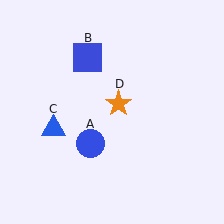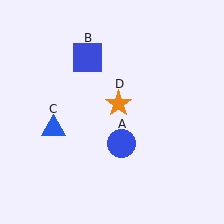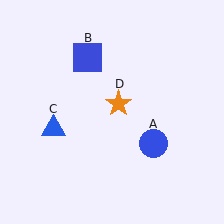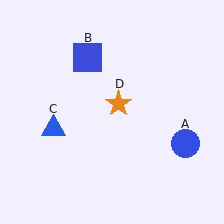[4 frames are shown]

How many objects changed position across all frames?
1 object changed position: blue circle (object A).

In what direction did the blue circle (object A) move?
The blue circle (object A) moved right.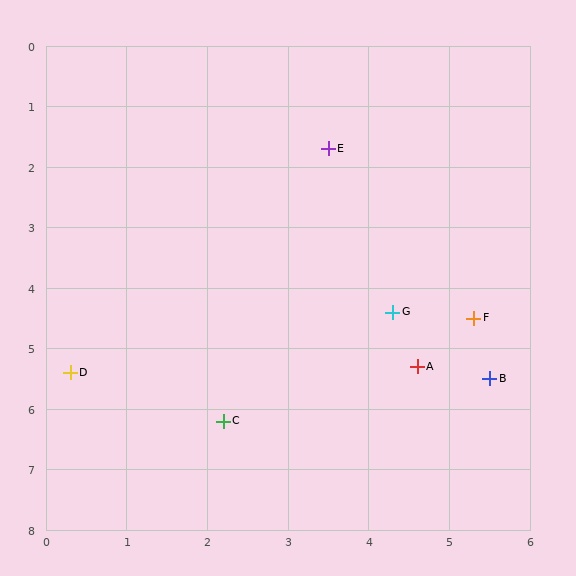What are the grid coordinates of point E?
Point E is at approximately (3.5, 1.7).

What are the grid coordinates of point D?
Point D is at approximately (0.3, 5.4).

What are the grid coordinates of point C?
Point C is at approximately (2.2, 6.2).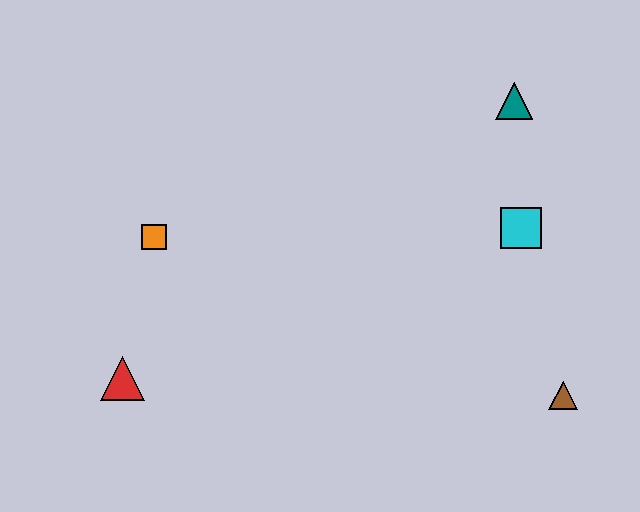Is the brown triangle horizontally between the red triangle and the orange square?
No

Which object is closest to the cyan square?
The teal triangle is closest to the cyan square.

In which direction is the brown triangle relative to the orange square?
The brown triangle is to the right of the orange square.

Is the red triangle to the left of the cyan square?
Yes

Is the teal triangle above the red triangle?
Yes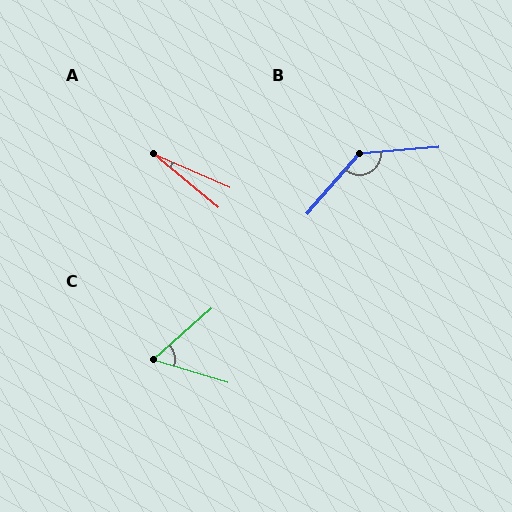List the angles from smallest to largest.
A (16°), C (58°), B (135°).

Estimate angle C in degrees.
Approximately 58 degrees.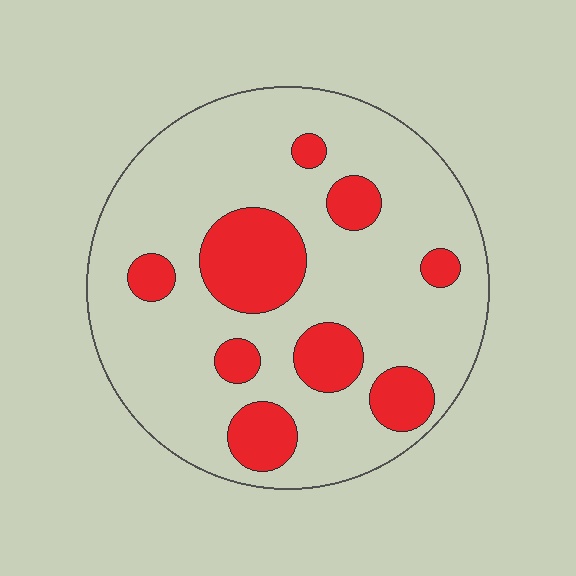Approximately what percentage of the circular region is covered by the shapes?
Approximately 20%.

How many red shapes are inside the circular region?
9.